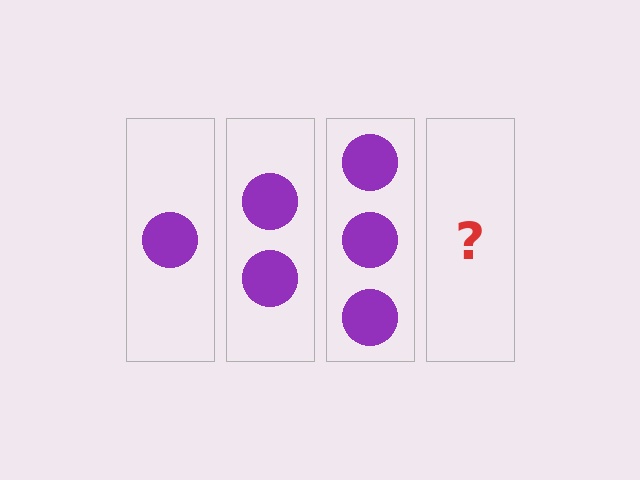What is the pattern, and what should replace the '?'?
The pattern is that each step adds one more circle. The '?' should be 4 circles.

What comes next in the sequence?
The next element should be 4 circles.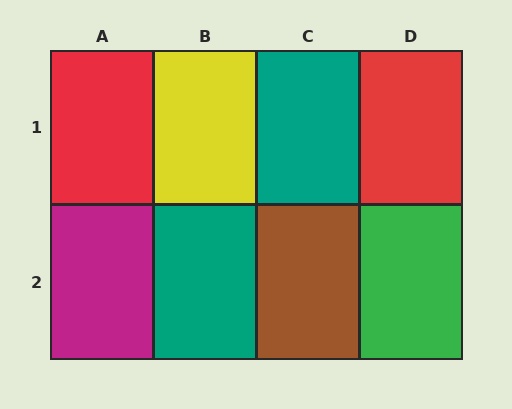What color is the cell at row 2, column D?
Green.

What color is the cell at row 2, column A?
Magenta.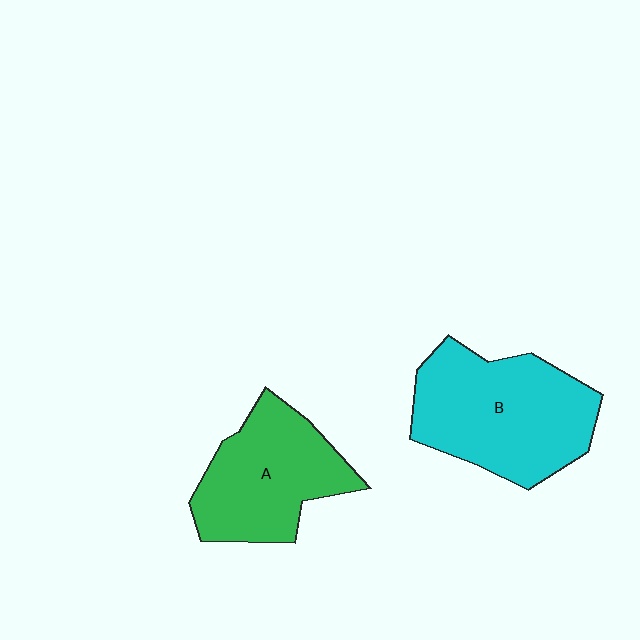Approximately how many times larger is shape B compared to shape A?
Approximately 1.2 times.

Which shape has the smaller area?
Shape A (green).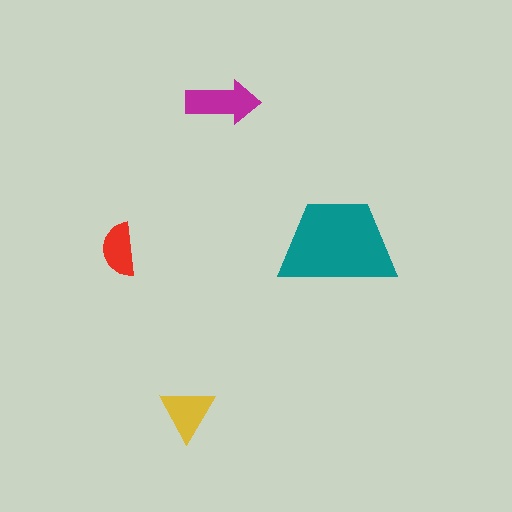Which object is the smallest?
The red semicircle.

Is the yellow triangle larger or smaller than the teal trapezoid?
Smaller.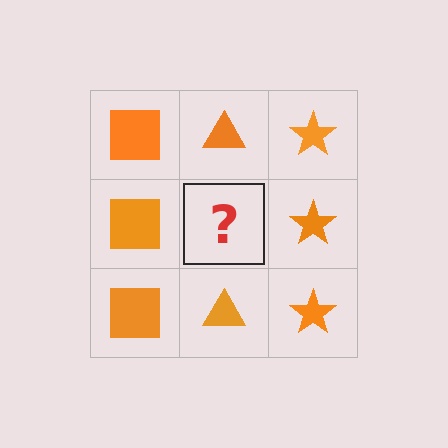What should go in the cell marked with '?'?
The missing cell should contain an orange triangle.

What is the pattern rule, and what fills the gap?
The rule is that each column has a consistent shape. The gap should be filled with an orange triangle.